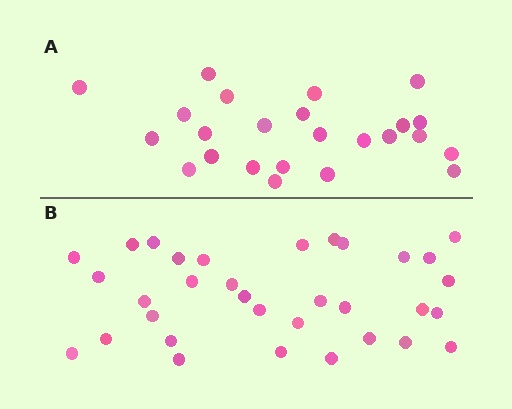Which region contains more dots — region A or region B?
Region B (the bottom region) has more dots.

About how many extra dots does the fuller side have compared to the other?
Region B has roughly 8 or so more dots than region A.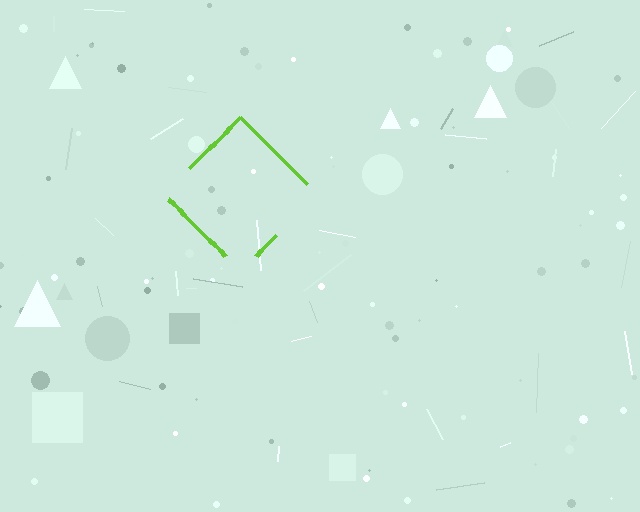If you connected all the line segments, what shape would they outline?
They would outline a diamond.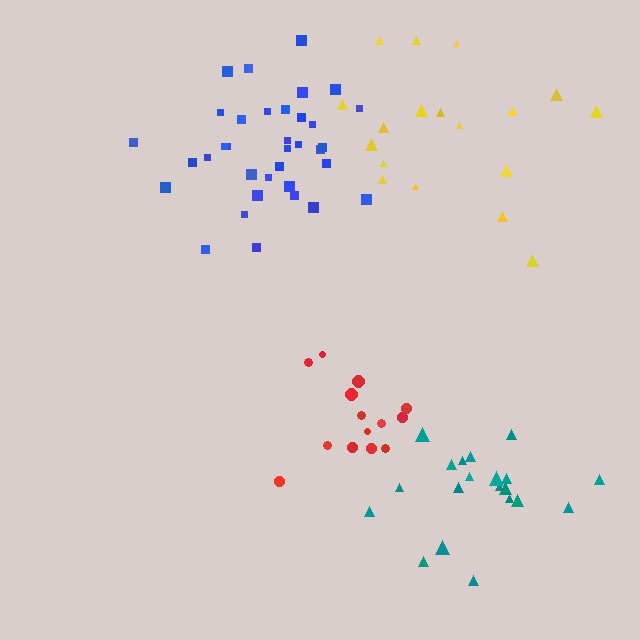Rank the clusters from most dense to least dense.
blue, teal, red, yellow.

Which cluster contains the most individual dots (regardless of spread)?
Blue (35).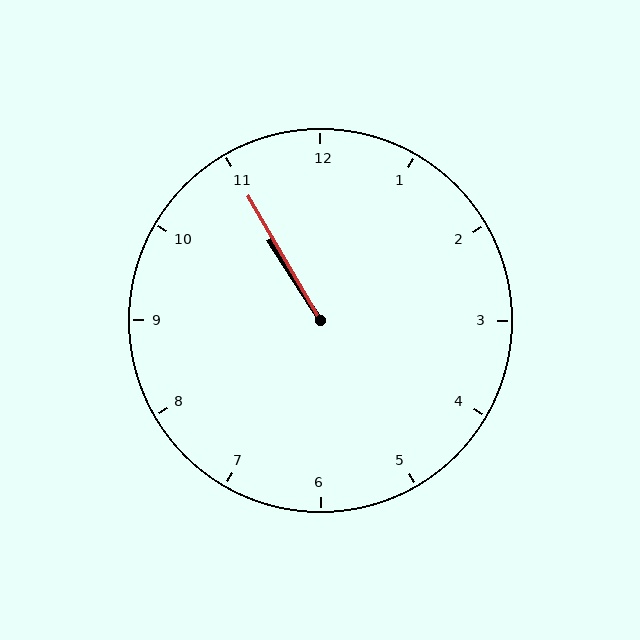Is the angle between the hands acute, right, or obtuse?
It is acute.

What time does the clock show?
10:55.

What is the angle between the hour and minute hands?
Approximately 2 degrees.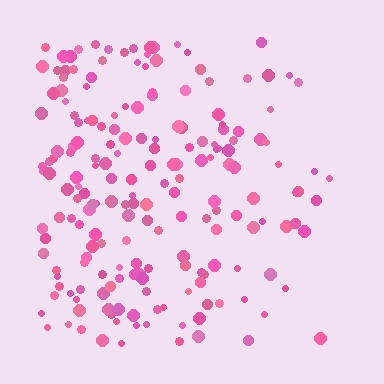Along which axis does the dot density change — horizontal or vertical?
Horizontal.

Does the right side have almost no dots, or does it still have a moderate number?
Still a moderate number, just noticeably fewer than the left.